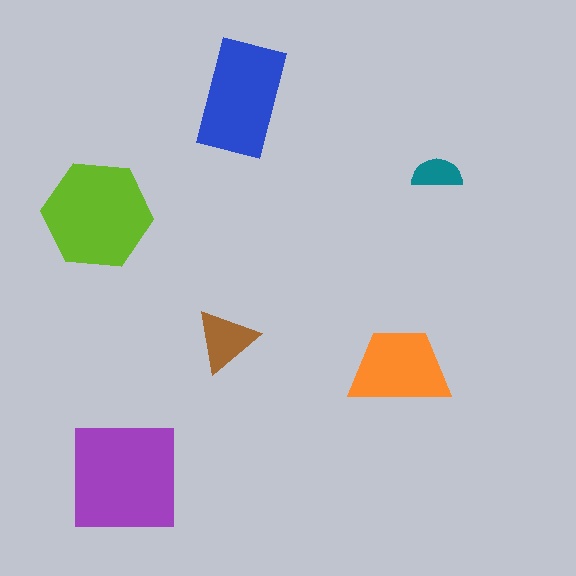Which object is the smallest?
The teal semicircle.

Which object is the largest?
The purple square.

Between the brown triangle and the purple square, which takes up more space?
The purple square.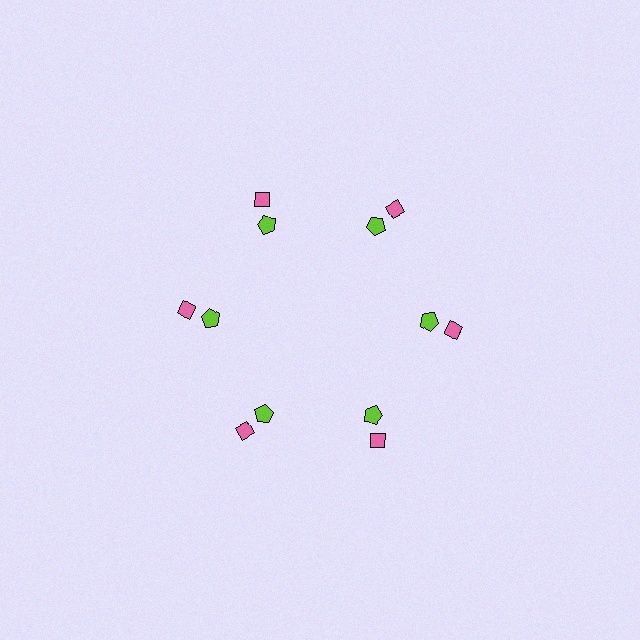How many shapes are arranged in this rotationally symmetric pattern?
There are 12 shapes, arranged in 6 groups of 2.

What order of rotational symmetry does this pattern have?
This pattern has 6-fold rotational symmetry.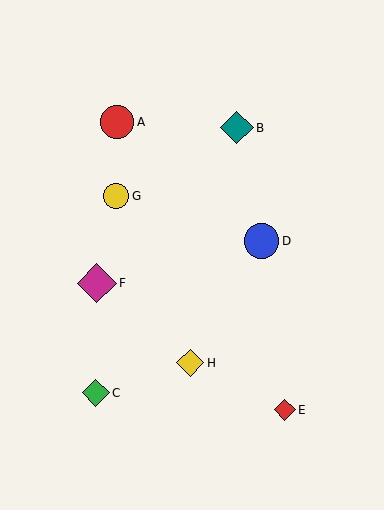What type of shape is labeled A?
Shape A is a red circle.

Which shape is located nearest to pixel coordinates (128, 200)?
The yellow circle (labeled G) at (116, 196) is nearest to that location.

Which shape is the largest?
The magenta diamond (labeled F) is the largest.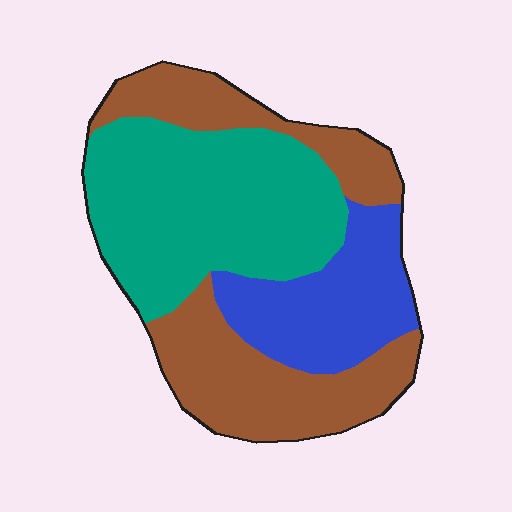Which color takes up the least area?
Blue, at roughly 20%.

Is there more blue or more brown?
Brown.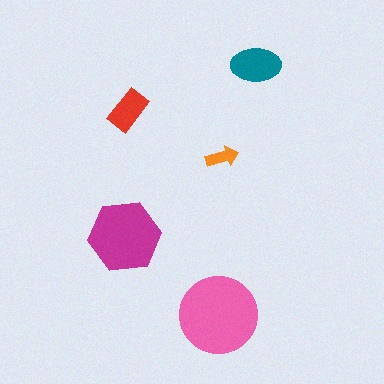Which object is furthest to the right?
The teal ellipse is rightmost.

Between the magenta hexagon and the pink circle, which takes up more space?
The pink circle.